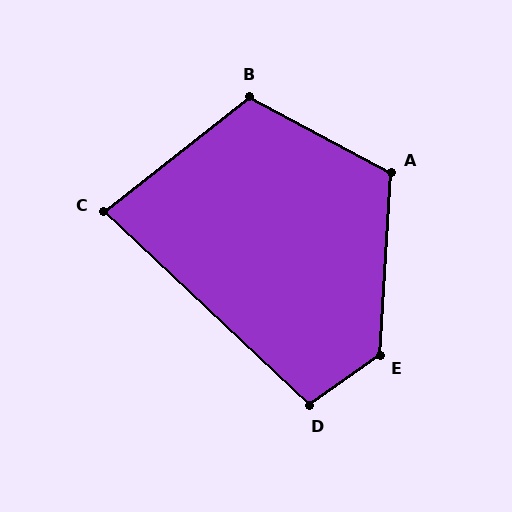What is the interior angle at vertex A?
Approximately 114 degrees (obtuse).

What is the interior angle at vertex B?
Approximately 114 degrees (obtuse).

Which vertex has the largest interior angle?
E, at approximately 129 degrees.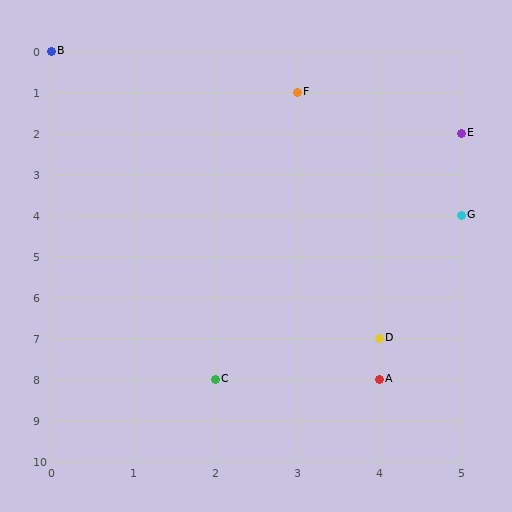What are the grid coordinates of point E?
Point E is at grid coordinates (5, 2).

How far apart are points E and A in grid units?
Points E and A are 1 column and 6 rows apart (about 6.1 grid units diagonally).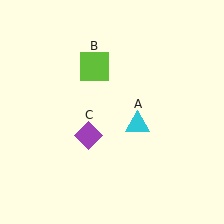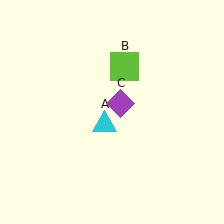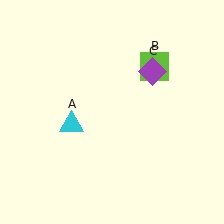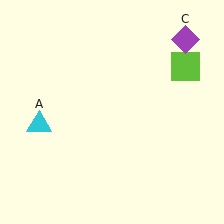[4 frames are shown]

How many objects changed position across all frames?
3 objects changed position: cyan triangle (object A), lime square (object B), purple diamond (object C).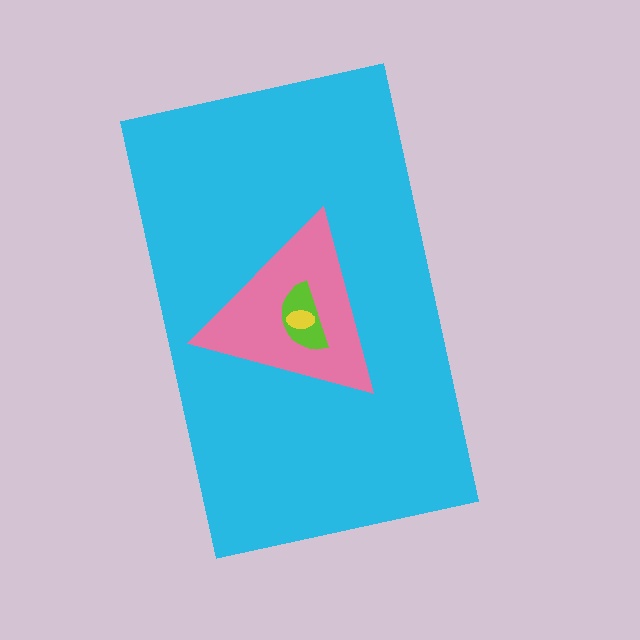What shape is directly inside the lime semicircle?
The yellow ellipse.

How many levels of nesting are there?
4.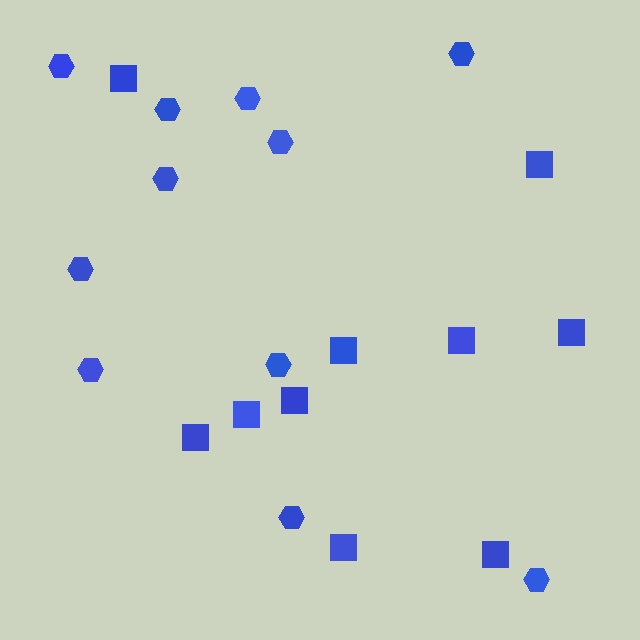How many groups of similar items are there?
There are 2 groups: one group of squares (10) and one group of hexagons (11).